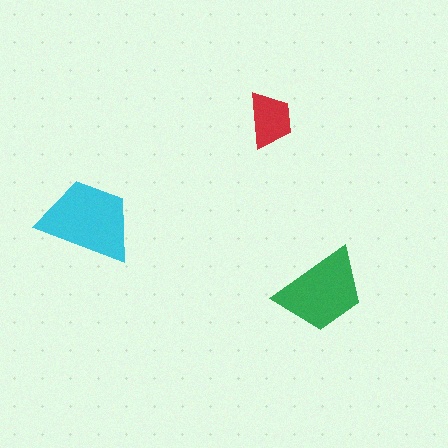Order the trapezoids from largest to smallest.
the cyan one, the green one, the red one.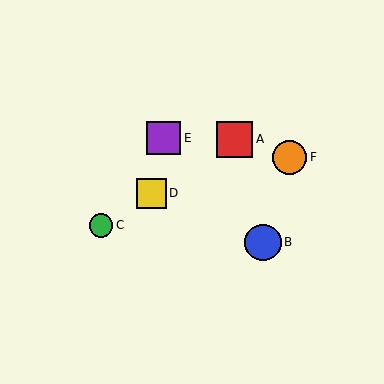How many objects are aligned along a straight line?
3 objects (A, C, D) are aligned along a straight line.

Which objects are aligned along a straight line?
Objects A, C, D are aligned along a straight line.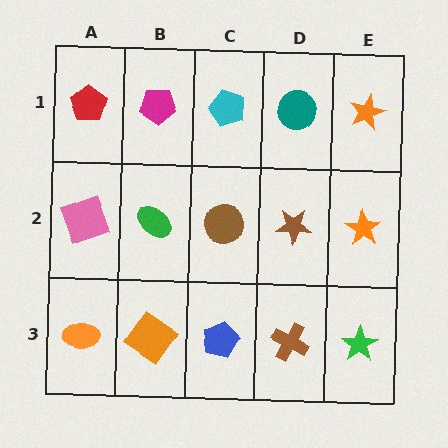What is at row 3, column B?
An orange diamond.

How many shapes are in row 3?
5 shapes.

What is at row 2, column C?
A brown circle.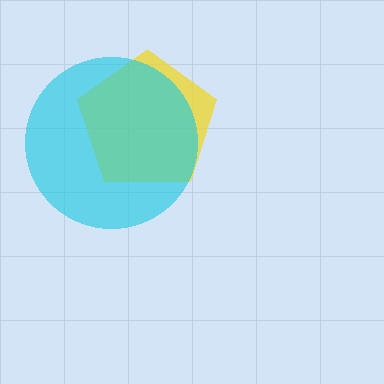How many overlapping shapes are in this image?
There are 2 overlapping shapes in the image.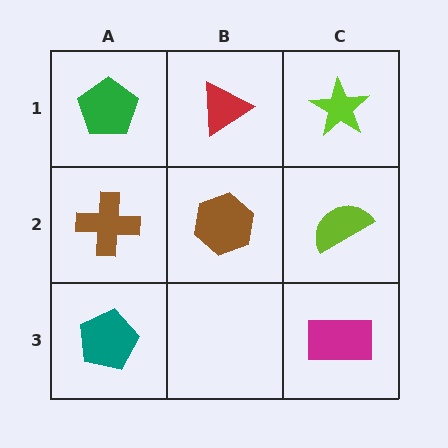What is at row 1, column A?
A green pentagon.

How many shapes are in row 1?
3 shapes.